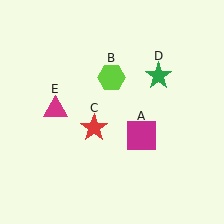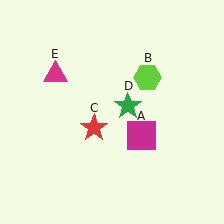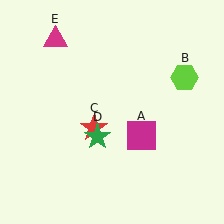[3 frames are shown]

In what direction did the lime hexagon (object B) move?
The lime hexagon (object B) moved right.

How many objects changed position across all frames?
3 objects changed position: lime hexagon (object B), green star (object D), magenta triangle (object E).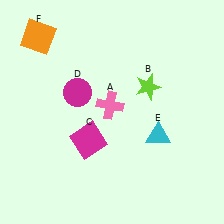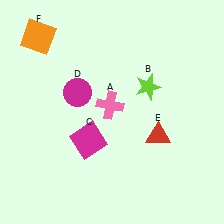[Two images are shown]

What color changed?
The triangle (E) changed from cyan in Image 1 to red in Image 2.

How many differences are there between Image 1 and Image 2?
There is 1 difference between the two images.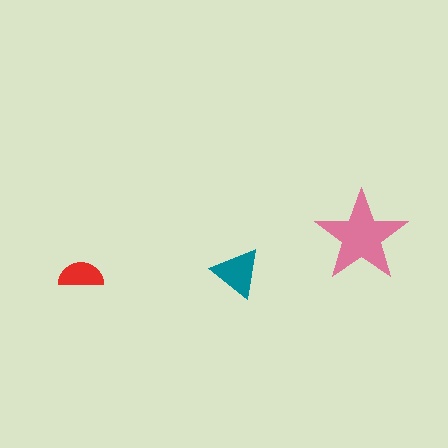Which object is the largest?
The pink star.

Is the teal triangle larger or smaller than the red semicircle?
Larger.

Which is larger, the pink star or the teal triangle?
The pink star.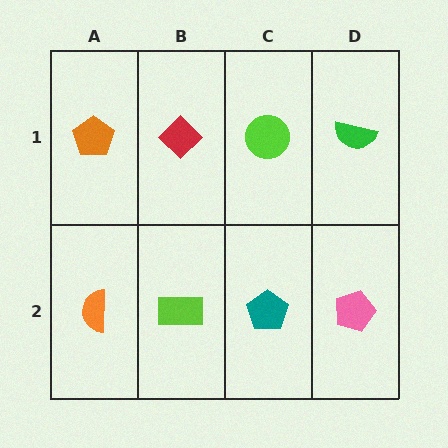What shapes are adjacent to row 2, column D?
A green semicircle (row 1, column D), a teal pentagon (row 2, column C).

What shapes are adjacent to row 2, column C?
A lime circle (row 1, column C), a lime rectangle (row 2, column B), a pink pentagon (row 2, column D).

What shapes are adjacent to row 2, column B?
A red diamond (row 1, column B), an orange semicircle (row 2, column A), a teal pentagon (row 2, column C).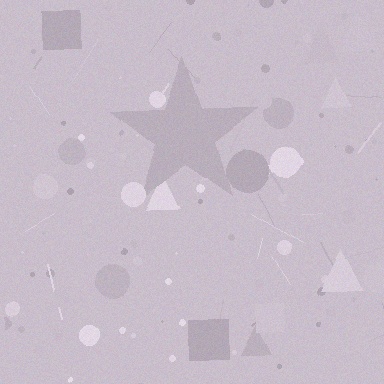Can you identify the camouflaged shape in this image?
The camouflaged shape is a star.